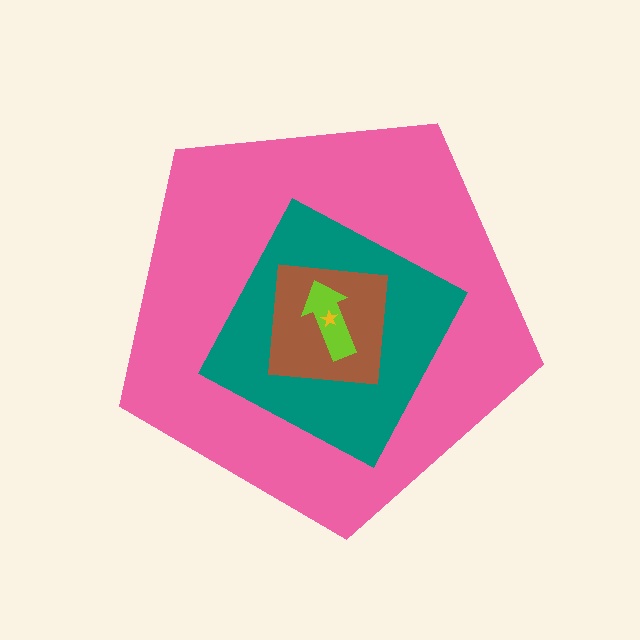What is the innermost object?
The yellow star.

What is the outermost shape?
The pink pentagon.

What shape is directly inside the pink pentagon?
The teal diamond.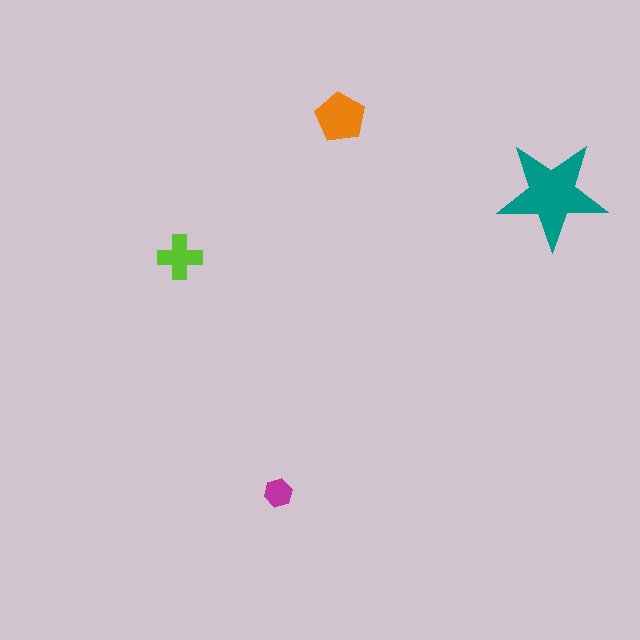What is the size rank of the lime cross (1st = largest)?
3rd.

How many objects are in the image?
There are 4 objects in the image.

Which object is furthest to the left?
The lime cross is leftmost.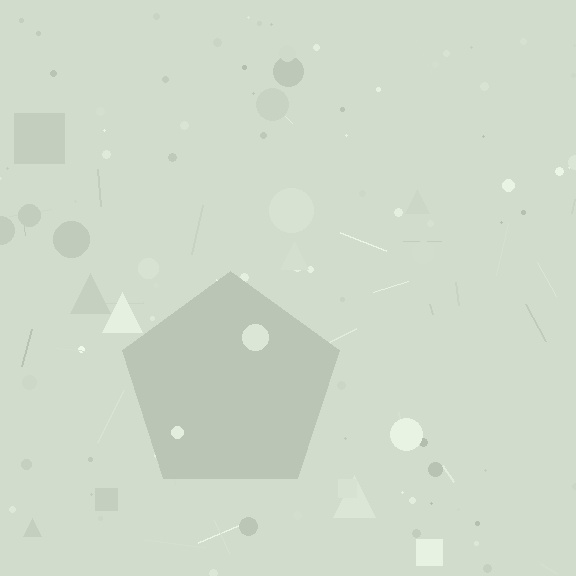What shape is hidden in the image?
A pentagon is hidden in the image.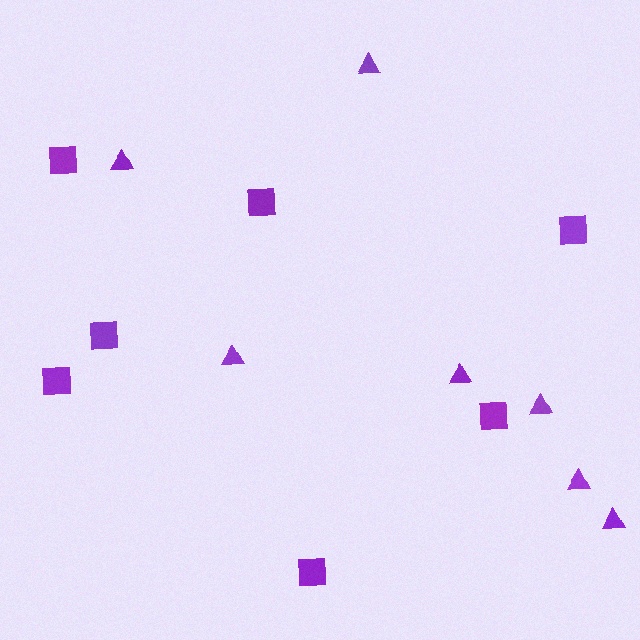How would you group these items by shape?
There are 2 groups: one group of triangles (7) and one group of squares (7).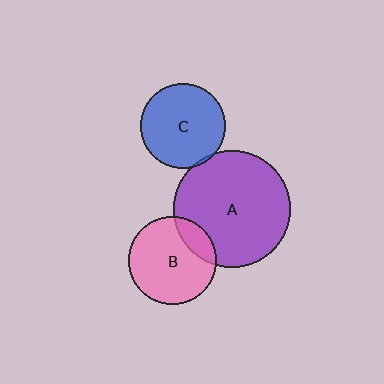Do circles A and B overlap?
Yes.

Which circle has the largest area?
Circle A (purple).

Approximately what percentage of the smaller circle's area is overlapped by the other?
Approximately 15%.